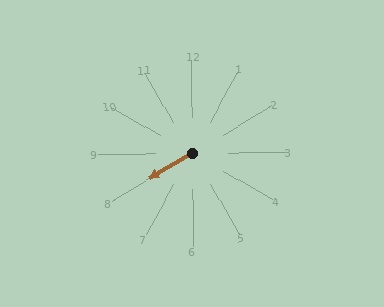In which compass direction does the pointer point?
Southwest.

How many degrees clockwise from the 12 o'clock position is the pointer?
Approximately 240 degrees.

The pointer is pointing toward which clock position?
Roughly 8 o'clock.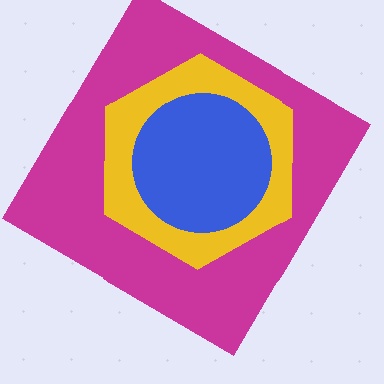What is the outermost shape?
The magenta diamond.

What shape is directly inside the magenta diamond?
The yellow hexagon.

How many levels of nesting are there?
3.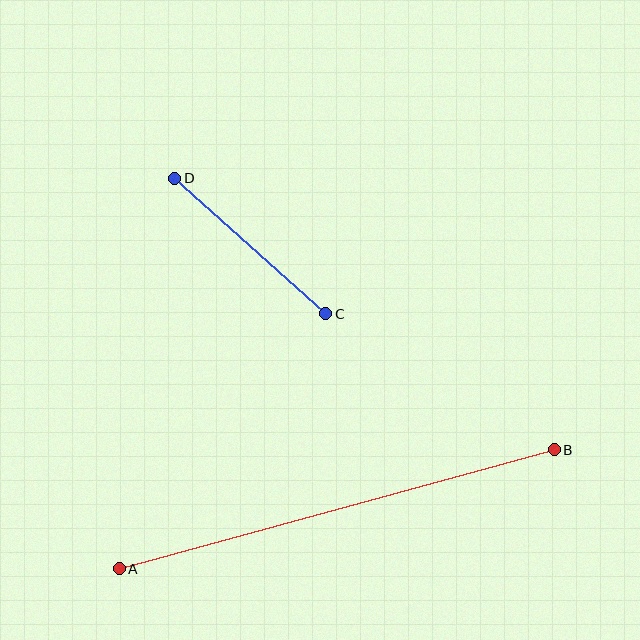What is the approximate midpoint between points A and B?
The midpoint is at approximately (337, 509) pixels.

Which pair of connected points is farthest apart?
Points A and B are farthest apart.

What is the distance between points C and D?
The distance is approximately 203 pixels.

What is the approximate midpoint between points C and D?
The midpoint is at approximately (250, 246) pixels.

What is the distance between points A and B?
The distance is approximately 451 pixels.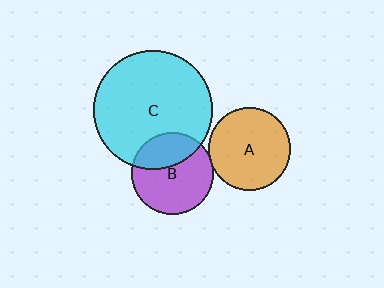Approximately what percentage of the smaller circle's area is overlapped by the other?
Approximately 5%.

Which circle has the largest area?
Circle C (cyan).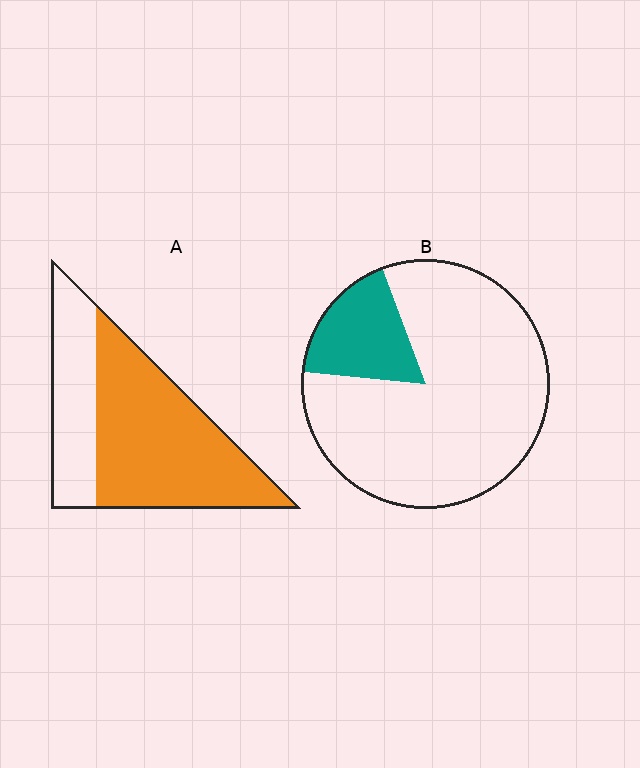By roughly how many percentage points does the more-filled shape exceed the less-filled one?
By roughly 50 percentage points (A over B).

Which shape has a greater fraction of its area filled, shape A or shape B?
Shape A.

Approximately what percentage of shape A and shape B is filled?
A is approximately 65% and B is approximately 20%.